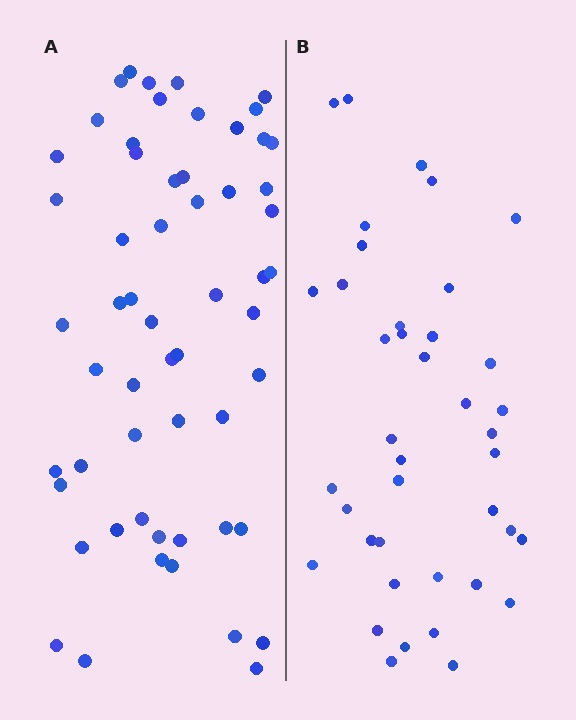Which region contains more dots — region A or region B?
Region A (the left region) has more dots.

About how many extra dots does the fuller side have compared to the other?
Region A has approximately 15 more dots than region B.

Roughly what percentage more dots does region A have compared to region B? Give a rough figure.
About 40% more.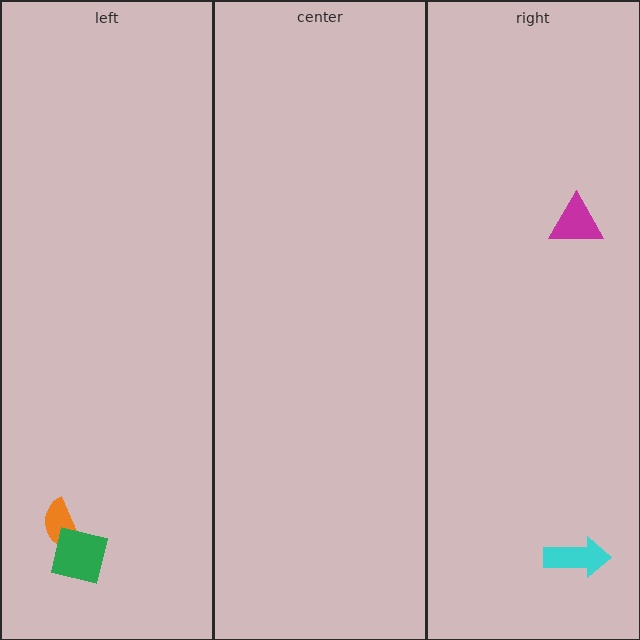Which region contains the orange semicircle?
The left region.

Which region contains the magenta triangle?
The right region.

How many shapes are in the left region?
2.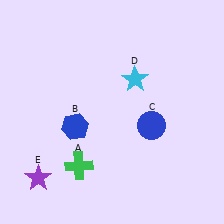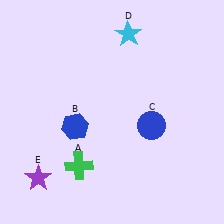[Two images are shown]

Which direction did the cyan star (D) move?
The cyan star (D) moved up.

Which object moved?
The cyan star (D) moved up.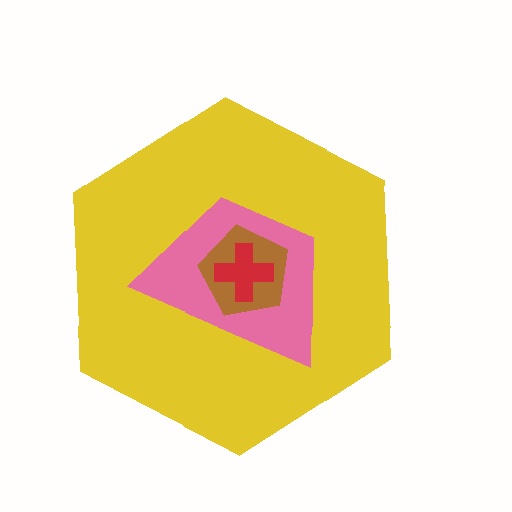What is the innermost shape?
The red cross.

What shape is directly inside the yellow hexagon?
The pink trapezoid.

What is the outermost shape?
The yellow hexagon.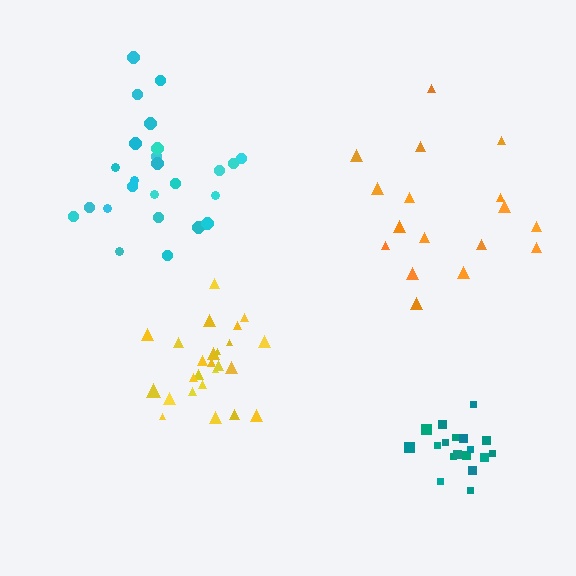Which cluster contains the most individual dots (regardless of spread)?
Cyan (25).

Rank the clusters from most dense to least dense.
yellow, teal, cyan, orange.